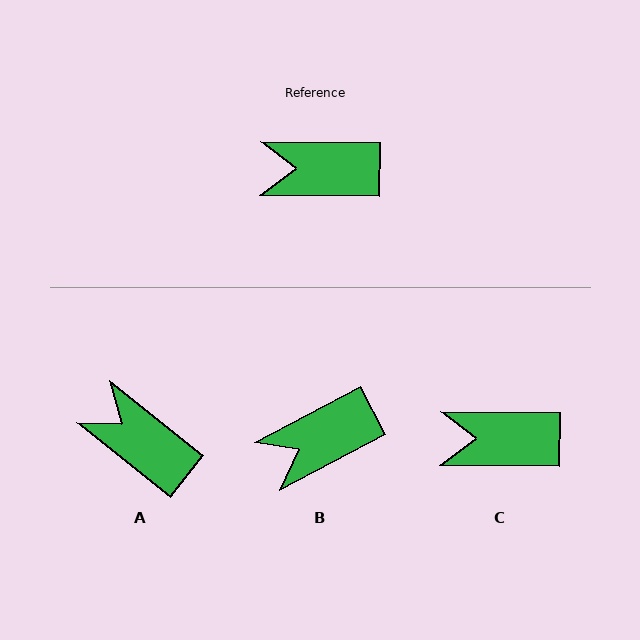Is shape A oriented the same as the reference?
No, it is off by about 38 degrees.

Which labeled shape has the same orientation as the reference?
C.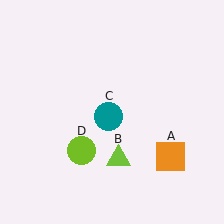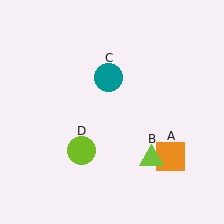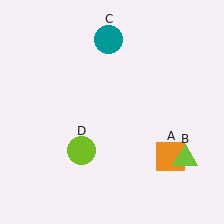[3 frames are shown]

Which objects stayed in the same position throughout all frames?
Orange square (object A) and lime circle (object D) remained stationary.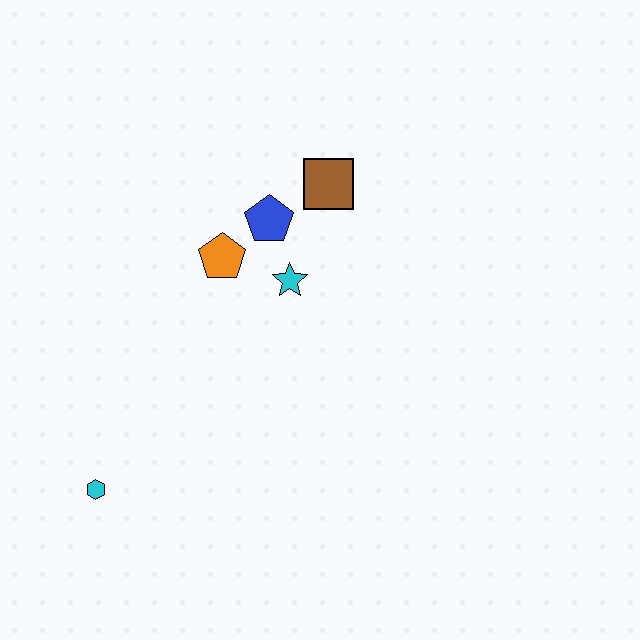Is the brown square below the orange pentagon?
No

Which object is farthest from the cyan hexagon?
The brown square is farthest from the cyan hexagon.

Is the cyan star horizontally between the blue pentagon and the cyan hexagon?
No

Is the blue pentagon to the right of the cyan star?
No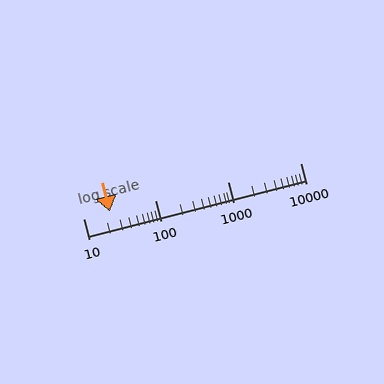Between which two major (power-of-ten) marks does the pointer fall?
The pointer is between 10 and 100.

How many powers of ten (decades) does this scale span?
The scale spans 3 decades, from 10 to 10000.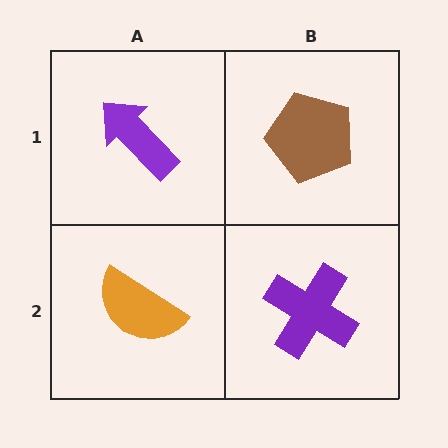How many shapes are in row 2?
2 shapes.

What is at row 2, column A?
An orange semicircle.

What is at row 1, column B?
A brown pentagon.